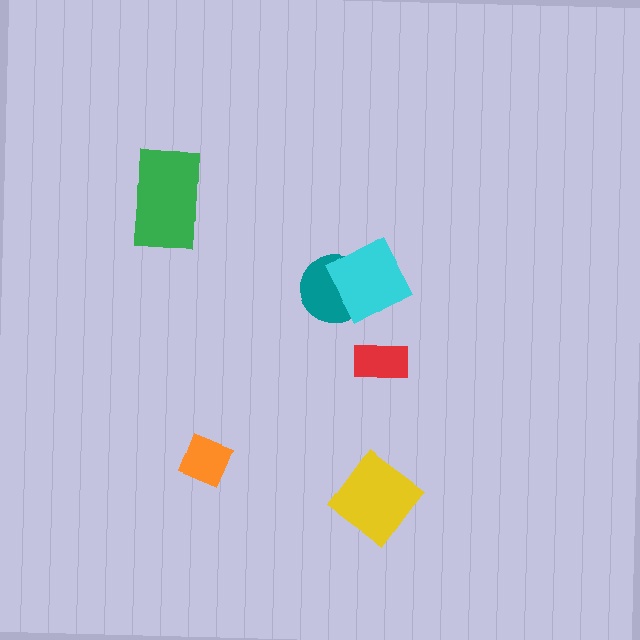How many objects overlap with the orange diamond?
0 objects overlap with the orange diamond.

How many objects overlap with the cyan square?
1 object overlaps with the cyan square.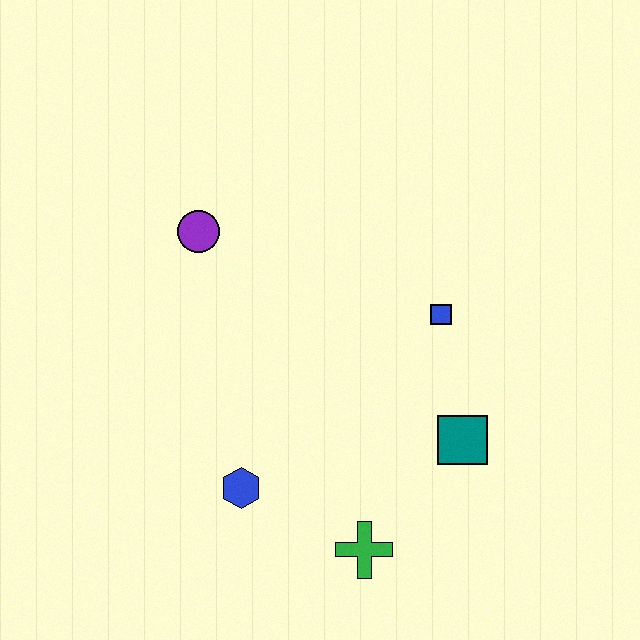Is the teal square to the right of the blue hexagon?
Yes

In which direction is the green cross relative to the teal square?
The green cross is below the teal square.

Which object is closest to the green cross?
The blue hexagon is closest to the green cross.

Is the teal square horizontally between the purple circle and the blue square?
No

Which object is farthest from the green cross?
The purple circle is farthest from the green cross.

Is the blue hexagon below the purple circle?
Yes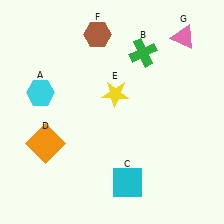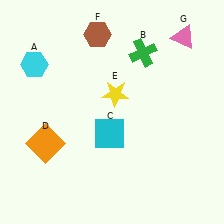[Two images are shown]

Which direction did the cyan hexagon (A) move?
The cyan hexagon (A) moved up.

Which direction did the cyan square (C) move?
The cyan square (C) moved up.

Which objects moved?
The objects that moved are: the cyan hexagon (A), the cyan square (C).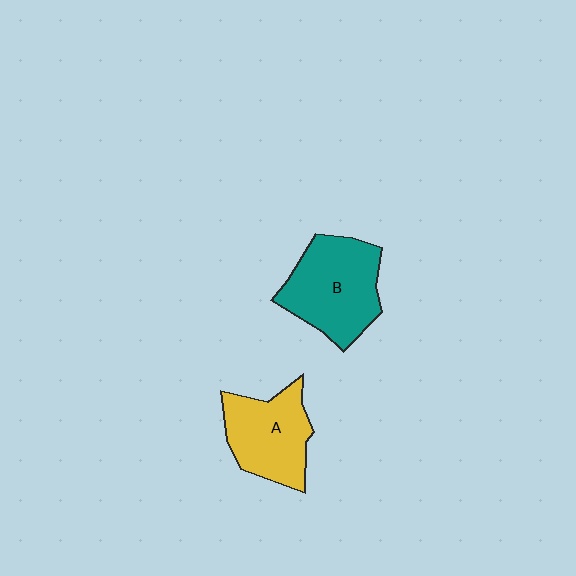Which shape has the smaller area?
Shape A (yellow).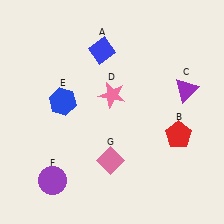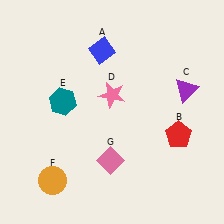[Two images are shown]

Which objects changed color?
E changed from blue to teal. F changed from purple to orange.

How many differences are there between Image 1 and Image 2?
There are 2 differences between the two images.